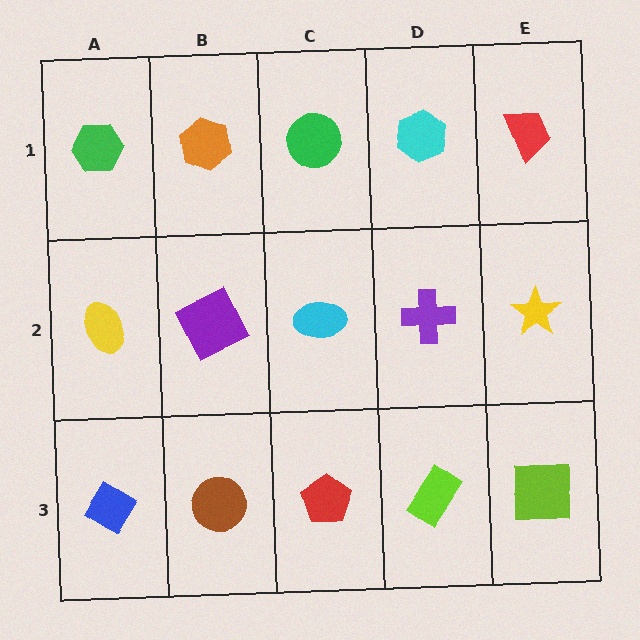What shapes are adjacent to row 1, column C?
A cyan ellipse (row 2, column C), an orange hexagon (row 1, column B), a cyan hexagon (row 1, column D).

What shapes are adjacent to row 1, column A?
A yellow ellipse (row 2, column A), an orange hexagon (row 1, column B).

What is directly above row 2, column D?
A cyan hexagon.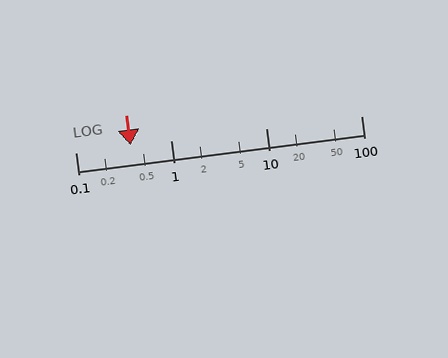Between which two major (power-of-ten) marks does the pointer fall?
The pointer is between 0.1 and 1.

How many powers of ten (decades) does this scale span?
The scale spans 3 decades, from 0.1 to 100.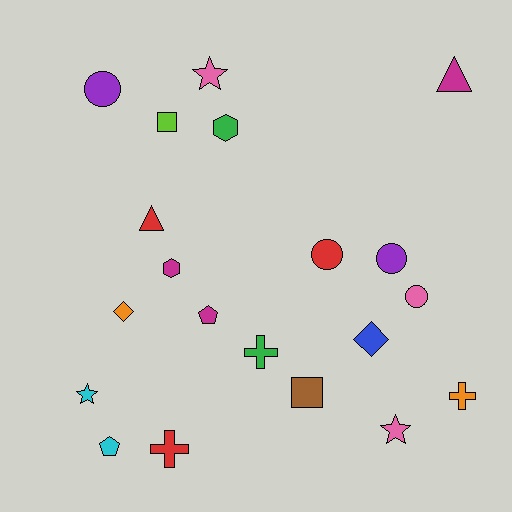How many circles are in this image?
There are 4 circles.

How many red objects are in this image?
There are 3 red objects.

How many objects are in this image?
There are 20 objects.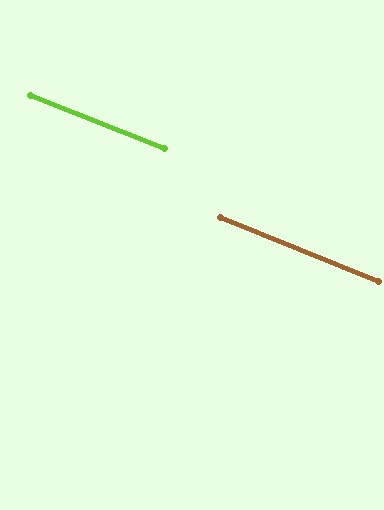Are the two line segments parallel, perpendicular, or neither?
Parallel — their directions differ by only 0.6°.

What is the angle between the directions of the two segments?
Approximately 1 degree.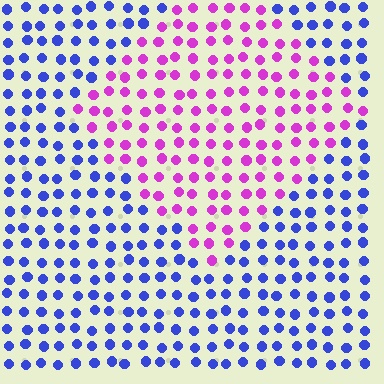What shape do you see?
I see a diamond.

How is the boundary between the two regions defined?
The boundary is defined purely by a slight shift in hue (about 67 degrees). Spacing, size, and orientation are identical on both sides.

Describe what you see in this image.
The image is filled with small blue elements in a uniform arrangement. A diamond-shaped region is visible where the elements are tinted to a slightly different hue, forming a subtle color boundary.